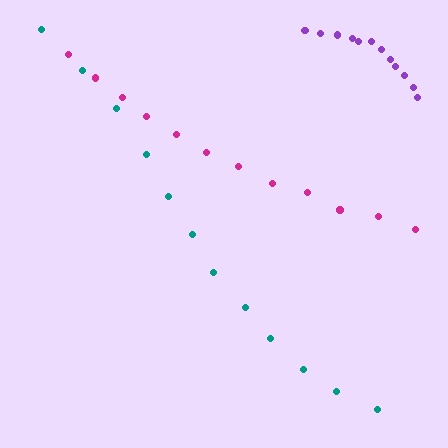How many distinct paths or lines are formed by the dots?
There are 3 distinct paths.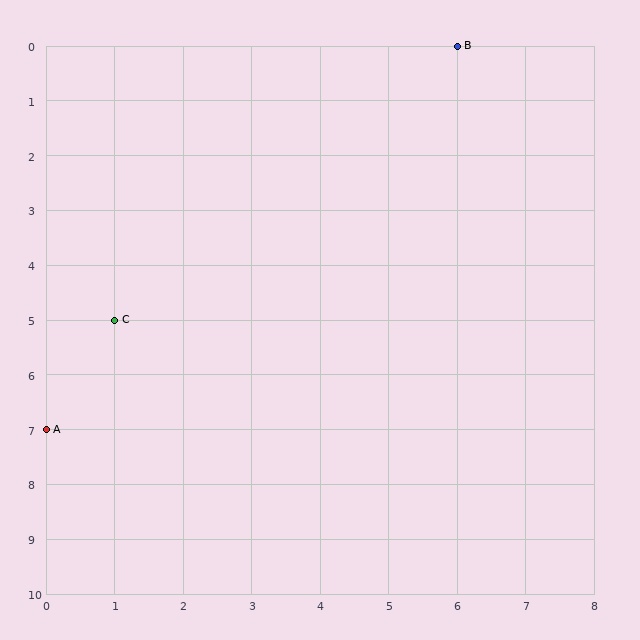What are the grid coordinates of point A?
Point A is at grid coordinates (0, 7).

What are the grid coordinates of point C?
Point C is at grid coordinates (1, 5).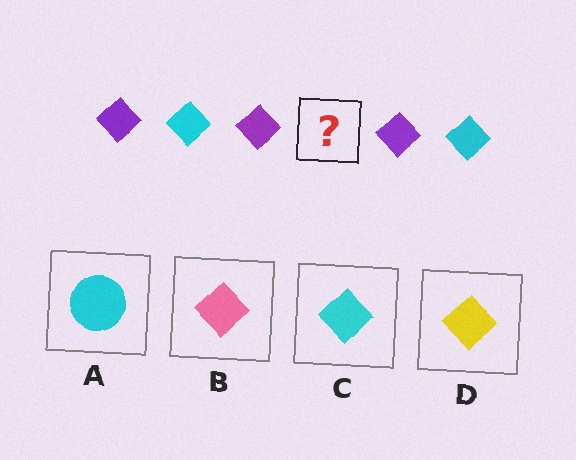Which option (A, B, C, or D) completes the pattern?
C.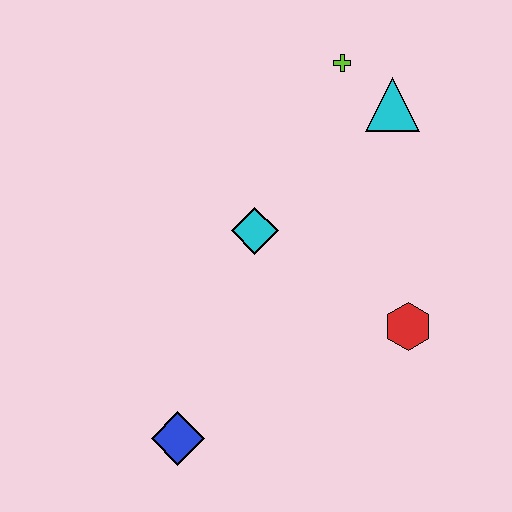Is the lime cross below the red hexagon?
No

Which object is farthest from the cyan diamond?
The blue diamond is farthest from the cyan diamond.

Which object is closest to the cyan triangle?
The lime cross is closest to the cyan triangle.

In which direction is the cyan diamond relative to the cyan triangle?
The cyan diamond is to the left of the cyan triangle.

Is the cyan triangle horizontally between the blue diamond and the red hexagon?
Yes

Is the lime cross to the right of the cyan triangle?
No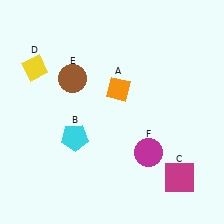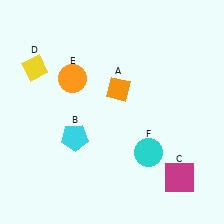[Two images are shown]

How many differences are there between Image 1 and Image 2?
There are 2 differences between the two images.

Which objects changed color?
E changed from brown to orange. F changed from magenta to cyan.